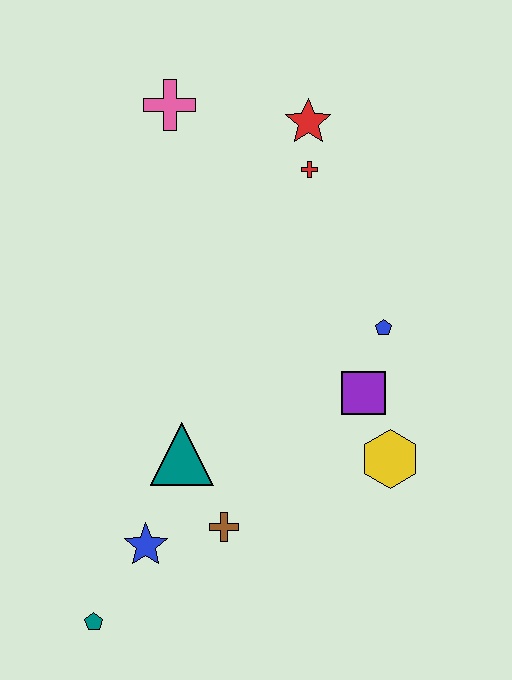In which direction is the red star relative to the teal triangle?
The red star is above the teal triangle.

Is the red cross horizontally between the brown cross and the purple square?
Yes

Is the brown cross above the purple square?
No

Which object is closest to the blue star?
The brown cross is closest to the blue star.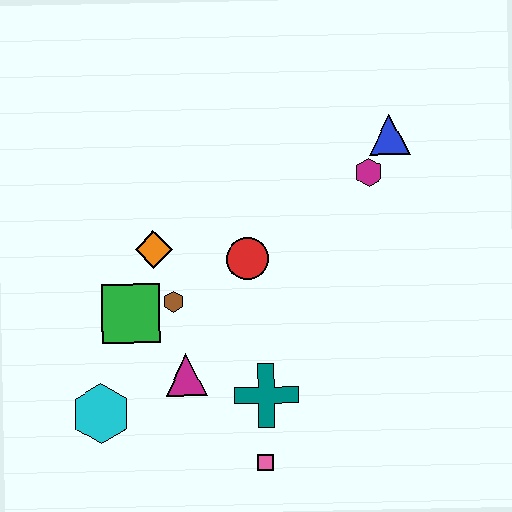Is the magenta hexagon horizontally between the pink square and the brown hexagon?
No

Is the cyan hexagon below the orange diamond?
Yes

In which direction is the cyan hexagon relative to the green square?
The cyan hexagon is below the green square.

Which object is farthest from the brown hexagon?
The blue triangle is farthest from the brown hexagon.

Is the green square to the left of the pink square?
Yes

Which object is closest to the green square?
The brown hexagon is closest to the green square.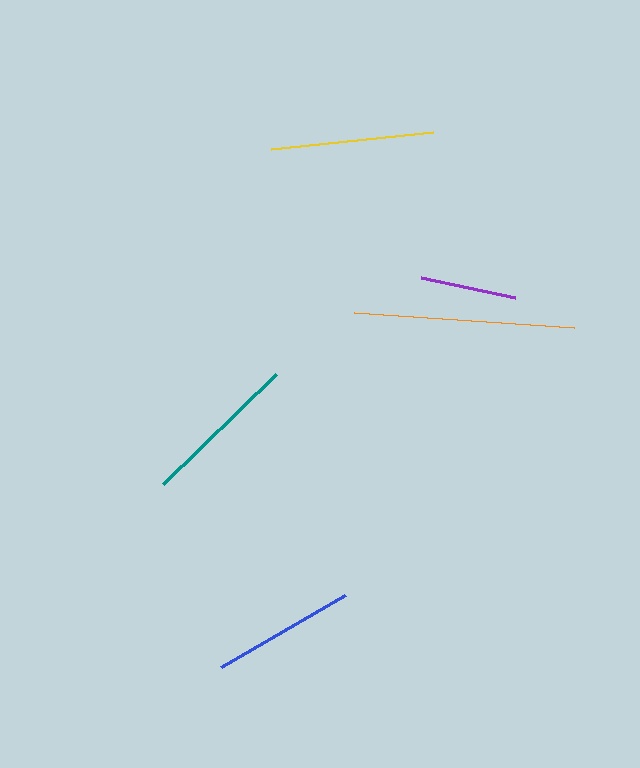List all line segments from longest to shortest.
From longest to shortest: orange, yellow, teal, blue, purple.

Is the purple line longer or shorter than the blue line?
The blue line is longer than the purple line.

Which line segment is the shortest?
The purple line is the shortest at approximately 96 pixels.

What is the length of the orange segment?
The orange segment is approximately 220 pixels long.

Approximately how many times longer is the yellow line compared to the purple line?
The yellow line is approximately 1.7 times the length of the purple line.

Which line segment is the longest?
The orange line is the longest at approximately 220 pixels.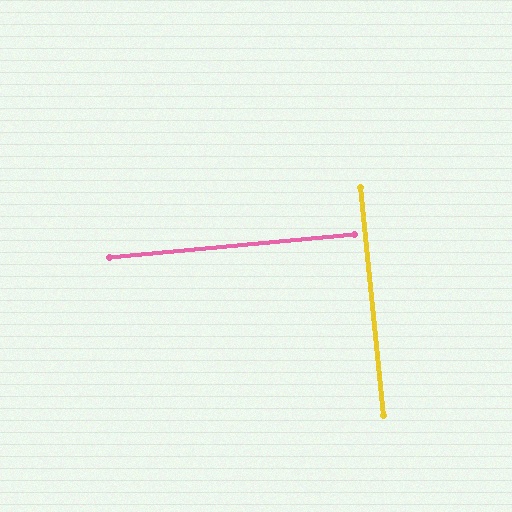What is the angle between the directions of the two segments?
Approximately 90 degrees.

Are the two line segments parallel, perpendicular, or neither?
Perpendicular — they meet at approximately 90°.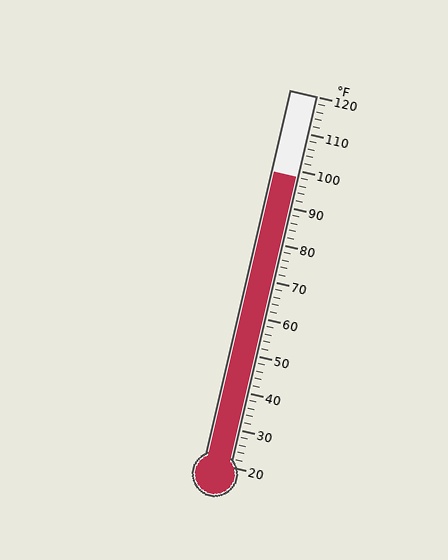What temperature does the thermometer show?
The thermometer shows approximately 98°F.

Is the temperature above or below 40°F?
The temperature is above 40°F.